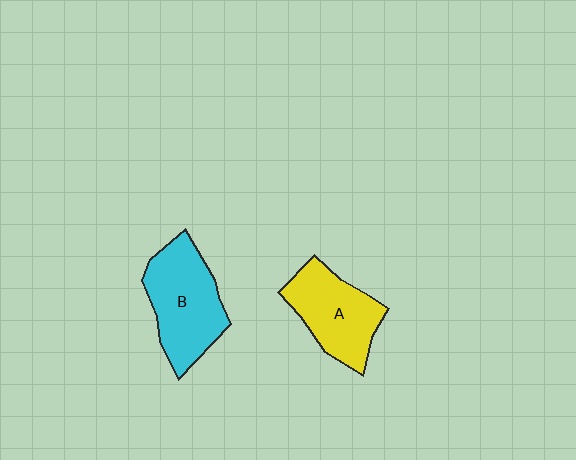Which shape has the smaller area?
Shape A (yellow).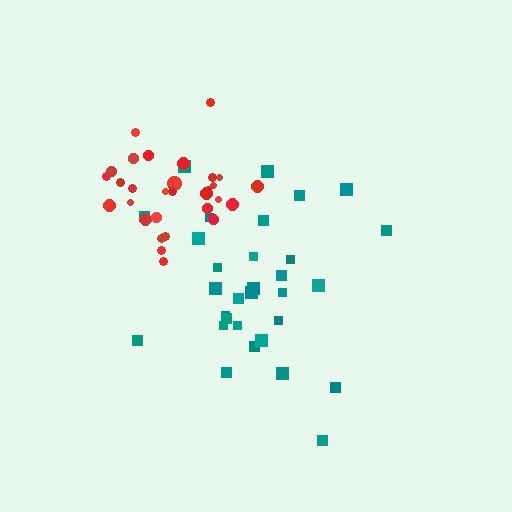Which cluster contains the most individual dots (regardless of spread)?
Teal (31).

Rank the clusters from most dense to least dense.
red, teal.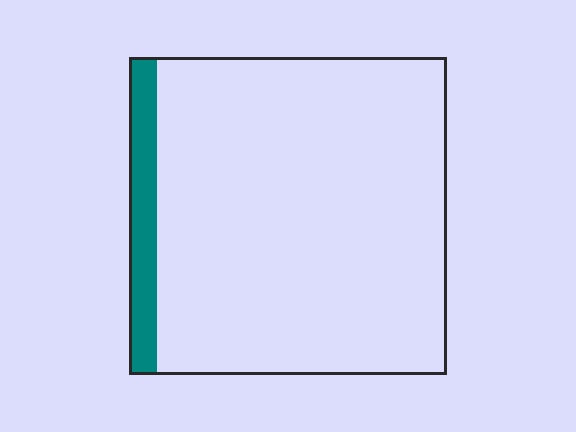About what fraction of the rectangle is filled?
About one tenth (1/10).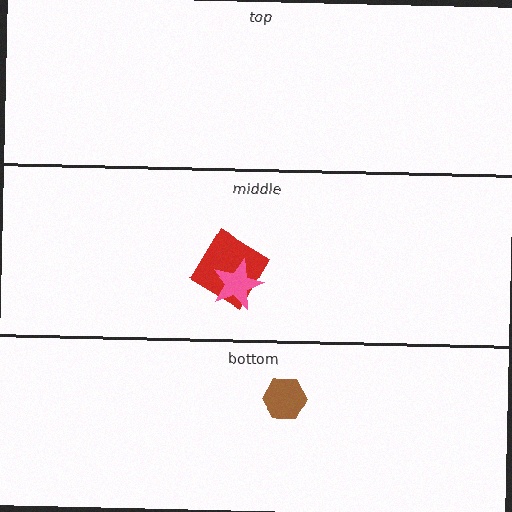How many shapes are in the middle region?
2.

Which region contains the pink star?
The middle region.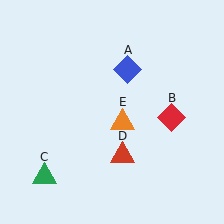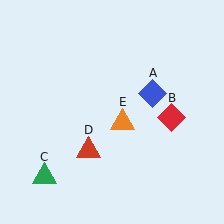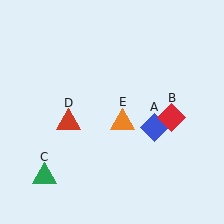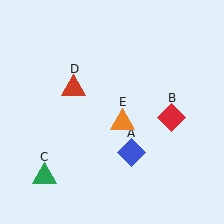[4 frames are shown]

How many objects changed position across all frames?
2 objects changed position: blue diamond (object A), red triangle (object D).